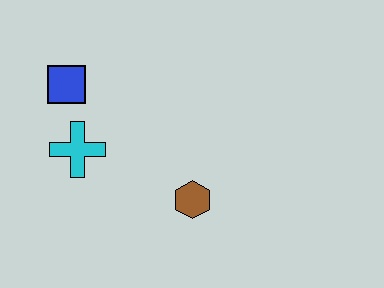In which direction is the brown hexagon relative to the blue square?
The brown hexagon is to the right of the blue square.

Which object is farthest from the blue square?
The brown hexagon is farthest from the blue square.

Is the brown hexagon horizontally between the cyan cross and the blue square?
No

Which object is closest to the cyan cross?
The blue square is closest to the cyan cross.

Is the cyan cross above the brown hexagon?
Yes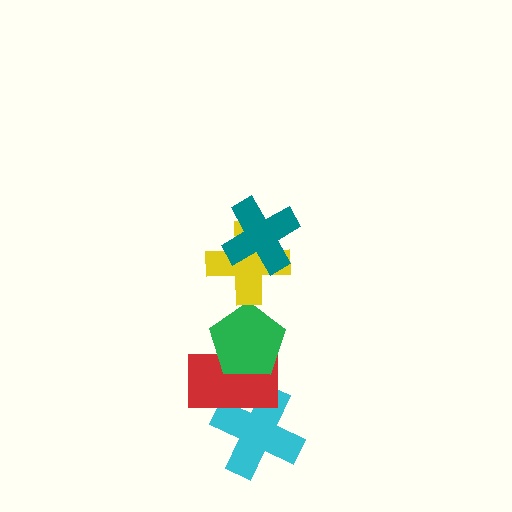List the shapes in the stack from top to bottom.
From top to bottom: the teal cross, the yellow cross, the green pentagon, the red rectangle, the cyan cross.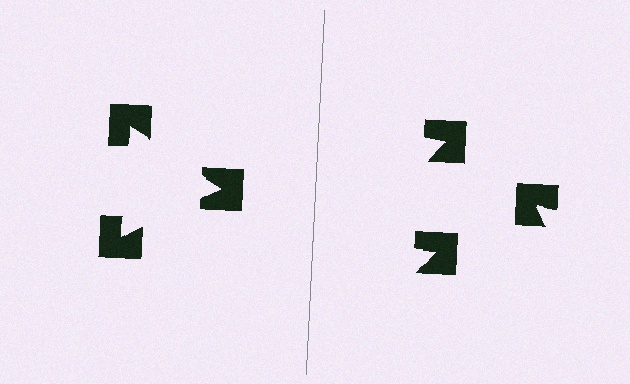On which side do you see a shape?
An illusory triangle appears on the left side. On the right side the wedge cuts are rotated, so no coherent shape forms.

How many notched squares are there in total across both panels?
6 — 3 on each side.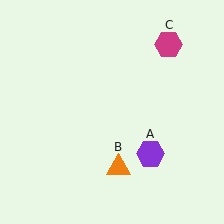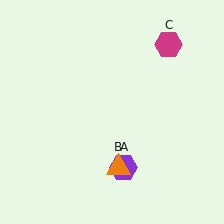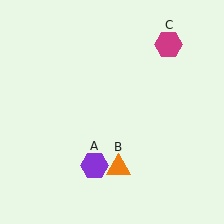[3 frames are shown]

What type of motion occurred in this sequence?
The purple hexagon (object A) rotated clockwise around the center of the scene.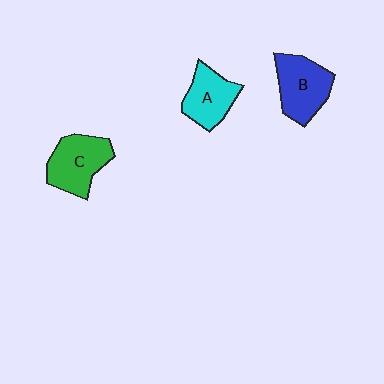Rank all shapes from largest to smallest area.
From largest to smallest: B (blue), C (green), A (cyan).